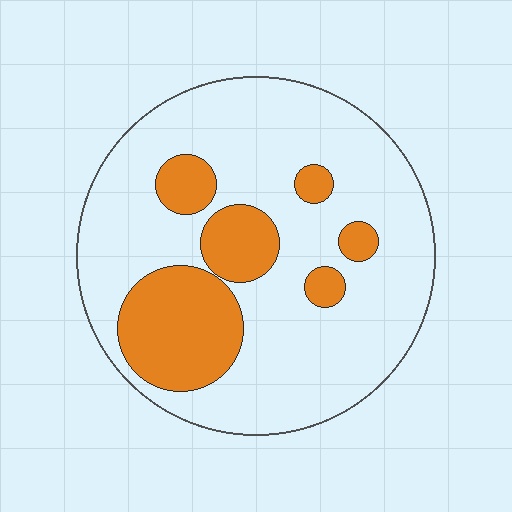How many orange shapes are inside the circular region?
6.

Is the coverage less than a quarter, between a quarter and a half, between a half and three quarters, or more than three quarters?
Less than a quarter.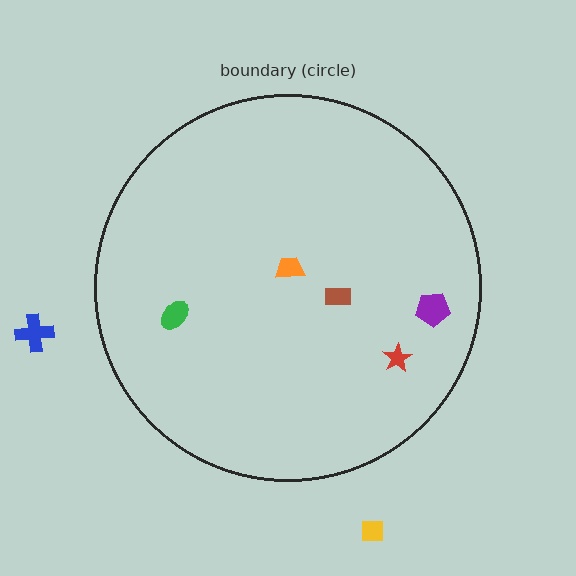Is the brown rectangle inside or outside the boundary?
Inside.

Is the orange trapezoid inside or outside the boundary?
Inside.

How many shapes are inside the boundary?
5 inside, 2 outside.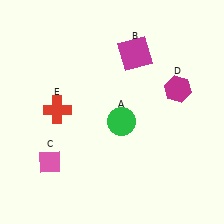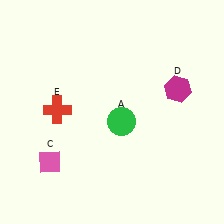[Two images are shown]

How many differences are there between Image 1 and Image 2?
There is 1 difference between the two images.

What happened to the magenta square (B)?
The magenta square (B) was removed in Image 2. It was in the top-right area of Image 1.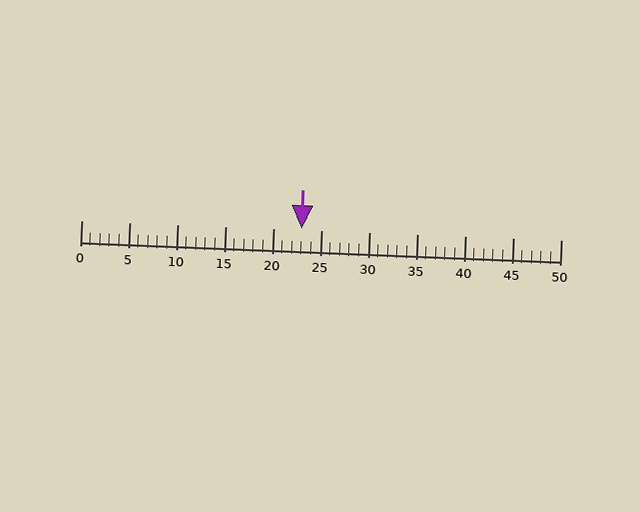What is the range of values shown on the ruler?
The ruler shows values from 0 to 50.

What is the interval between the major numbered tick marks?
The major tick marks are spaced 5 units apart.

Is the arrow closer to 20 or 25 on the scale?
The arrow is closer to 25.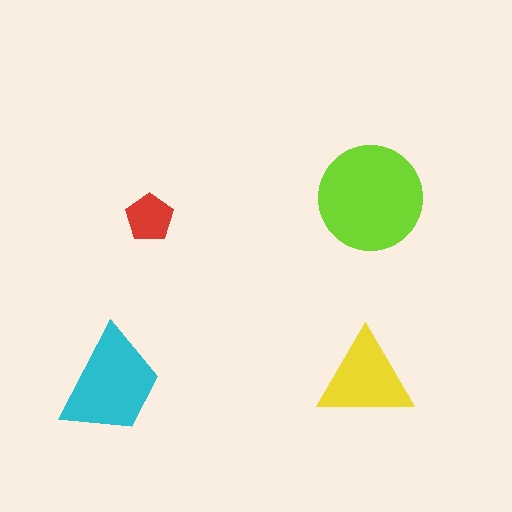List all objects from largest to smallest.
The lime circle, the cyan trapezoid, the yellow triangle, the red pentagon.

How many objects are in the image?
There are 4 objects in the image.